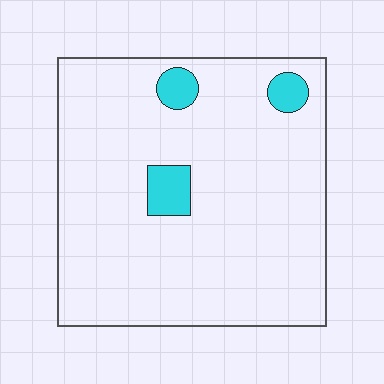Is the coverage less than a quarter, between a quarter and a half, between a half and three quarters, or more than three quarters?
Less than a quarter.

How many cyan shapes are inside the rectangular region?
3.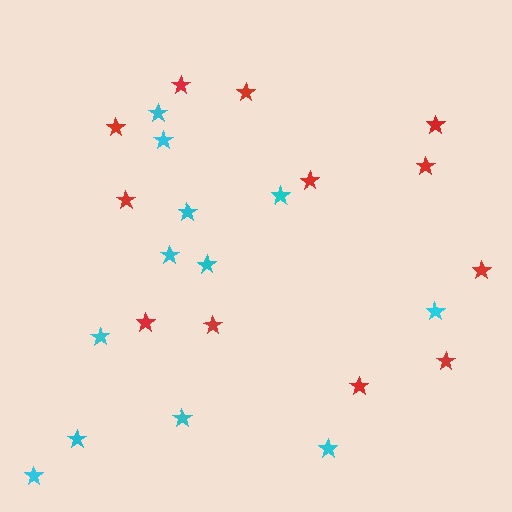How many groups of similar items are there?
There are 2 groups: one group of red stars (12) and one group of cyan stars (12).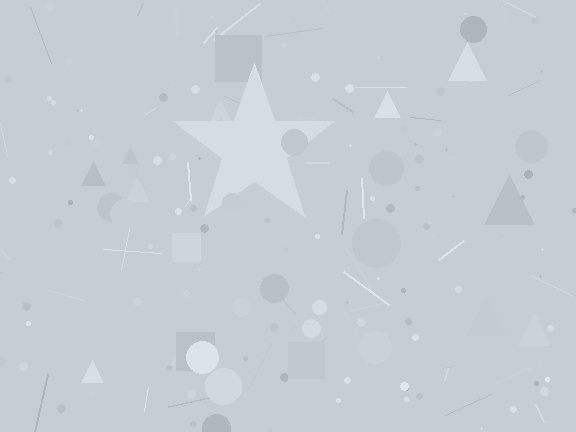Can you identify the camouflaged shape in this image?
The camouflaged shape is a star.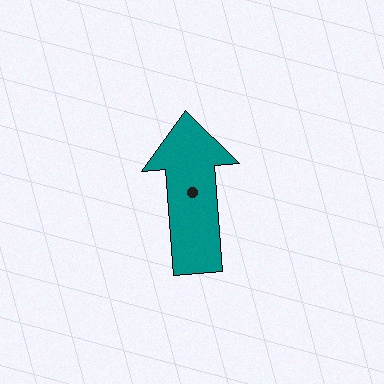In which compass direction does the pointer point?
North.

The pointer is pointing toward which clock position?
Roughly 12 o'clock.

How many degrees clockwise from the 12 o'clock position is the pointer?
Approximately 356 degrees.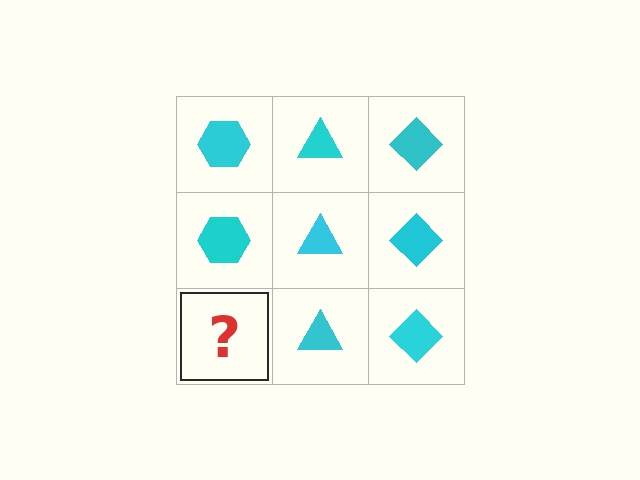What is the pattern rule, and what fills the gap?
The rule is that each column has a consistent shape. The gap should be filled with a cyan hexagon.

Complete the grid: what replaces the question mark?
The question mark should be replaced with a cyan hexagon.